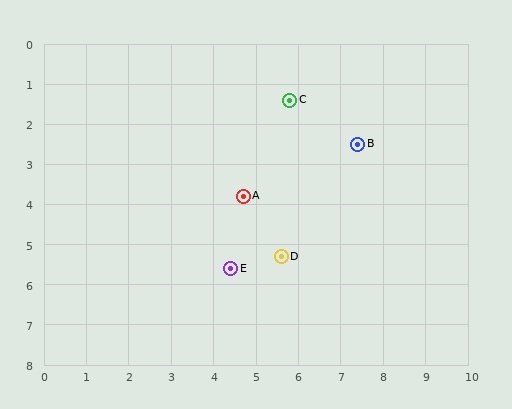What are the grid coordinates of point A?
Point A is at approximately (4.7, 3.8).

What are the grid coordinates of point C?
Point C is at approximately (5.8, 1.4).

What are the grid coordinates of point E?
Point E is at approximately (4.4, 5.6).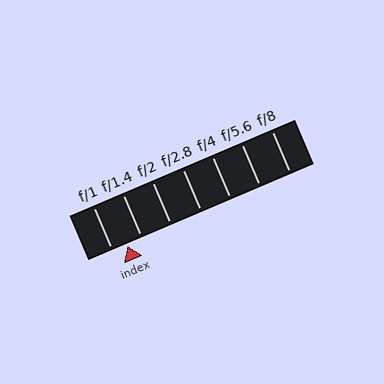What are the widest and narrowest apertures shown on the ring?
The widest aperture shown is f/1 and the narrowest is f/8.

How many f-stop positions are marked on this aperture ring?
There are 7 f-stop positions marked.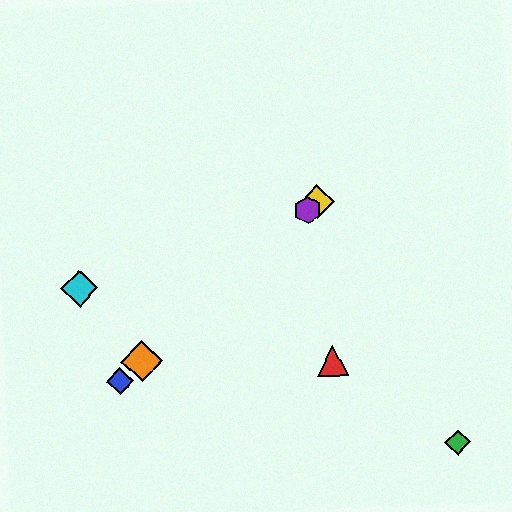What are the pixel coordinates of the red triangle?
The red triangle is at (333, 361).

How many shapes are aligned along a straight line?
4 shapes (the blue diamond, the yellow diamond, the purple hexagon, the orange diamond) are aligned along a straight line.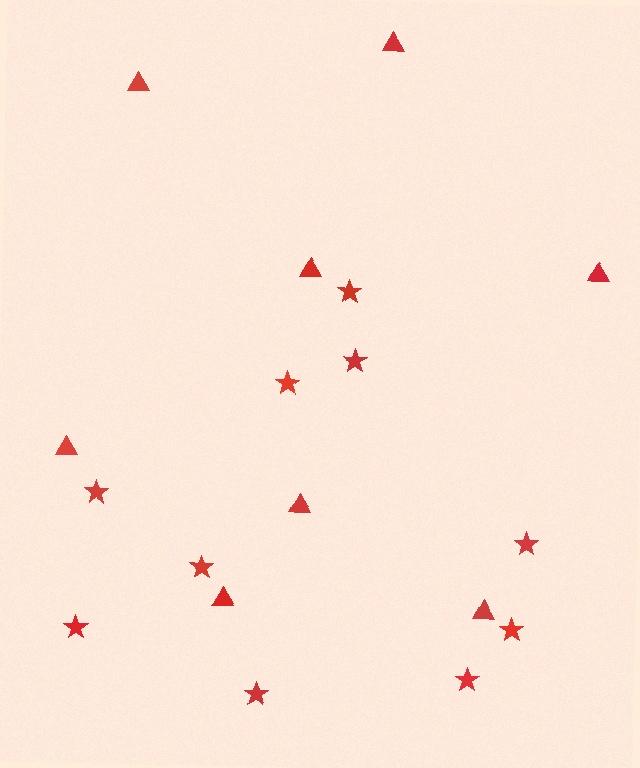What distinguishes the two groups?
There are 2 groups: one group of triangles (8) and one group of stars (10).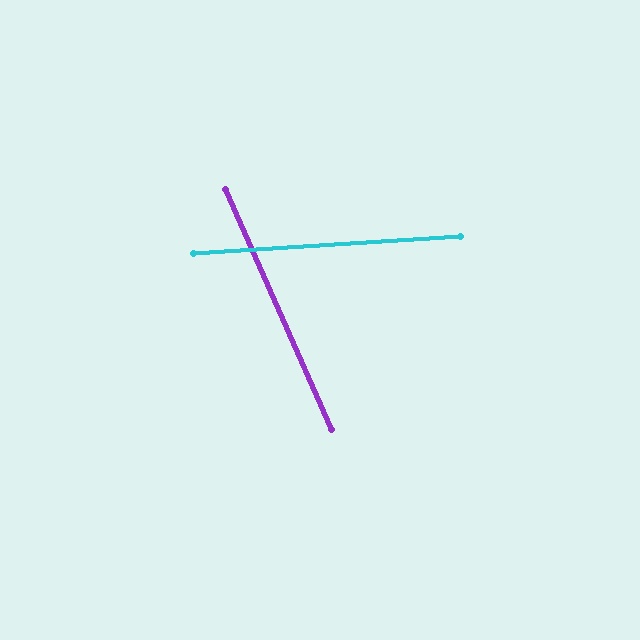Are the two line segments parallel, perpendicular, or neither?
Neither parallel nor perpendicular — they differ by about 70°.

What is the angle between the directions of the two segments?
Approximately 70 degrees.